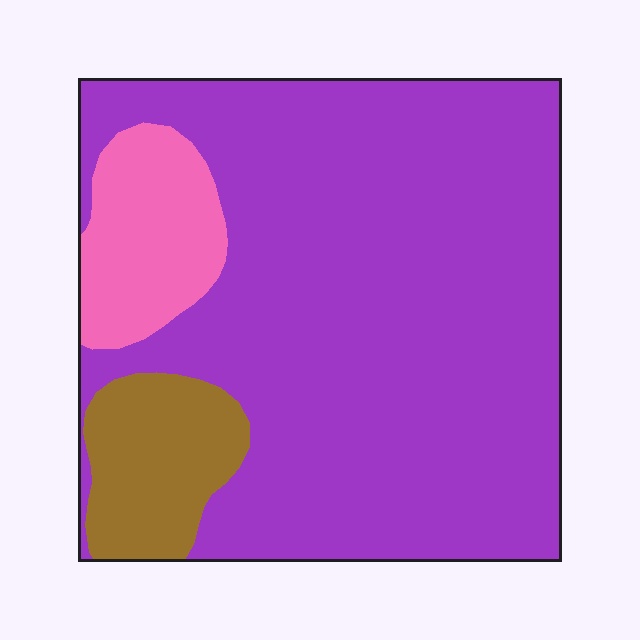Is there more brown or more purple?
Purple.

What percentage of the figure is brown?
Brown covers around 10% of the figure.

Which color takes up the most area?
Purple, at roughly 80%.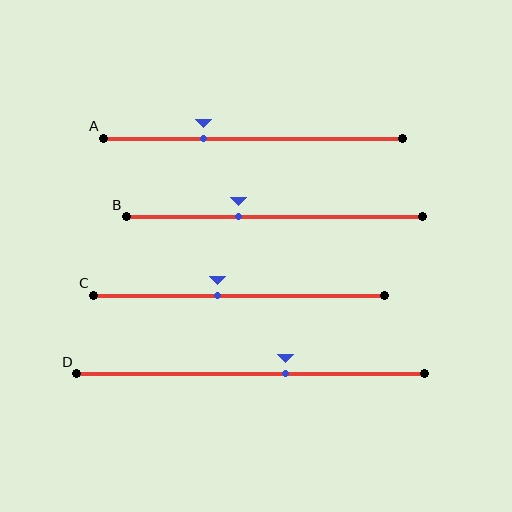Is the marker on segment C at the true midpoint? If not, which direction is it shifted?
No, the marker on segment C is shifted to the left by about 7% of the segment length.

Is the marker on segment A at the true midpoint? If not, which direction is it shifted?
No, the marker on segment A is shifted to the left by about 17% of the segment length.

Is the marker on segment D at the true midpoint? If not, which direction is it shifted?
No, the marker on segment D is shifted to the right by about 10% of the segment length.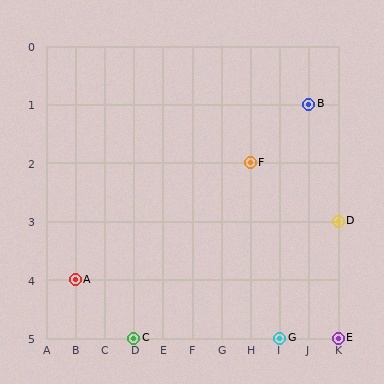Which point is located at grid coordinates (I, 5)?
Point G is at (I, 5).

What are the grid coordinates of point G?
Point G is at grid coordinates (I, 5).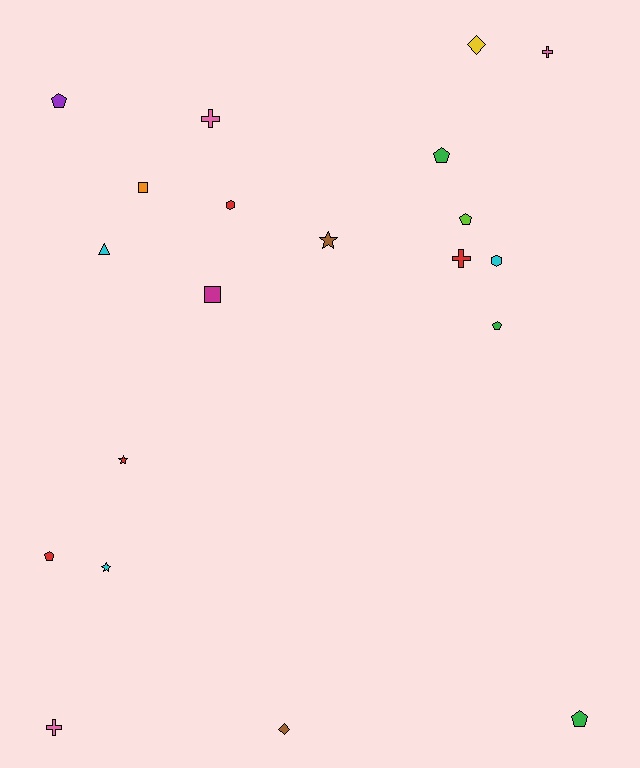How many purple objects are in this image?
There is 1 purple object.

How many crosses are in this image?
There are 4 crosses.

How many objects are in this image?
There are 20 objects.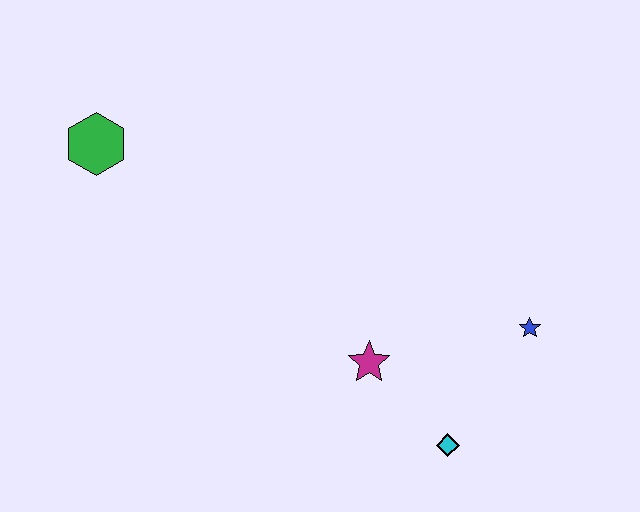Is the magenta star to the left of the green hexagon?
No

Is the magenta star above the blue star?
No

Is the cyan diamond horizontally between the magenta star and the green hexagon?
No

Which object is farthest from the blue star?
The green hexagon is farthest from the blue star.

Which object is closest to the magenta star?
The cyan diamond is closest to the magenta star.